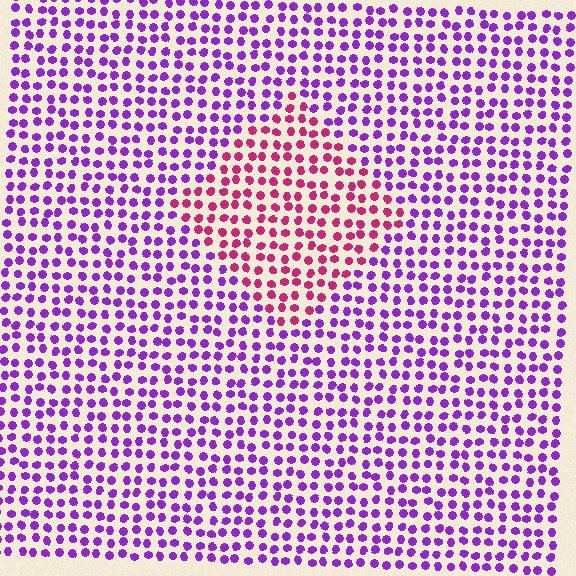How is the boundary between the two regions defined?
The boundary is defined purely by a slight shift in hue (about 52 degrees). Spacing, size, and orientation are identical on both sides.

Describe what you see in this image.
The image is filled with small purple elements in a uniform arrangement. A diamond-shaped region is visible where the elements are tinted to a slightly different hue, forming a subtle color boundary.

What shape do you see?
I see a diamond.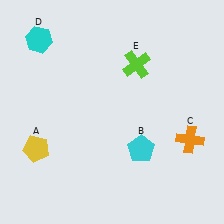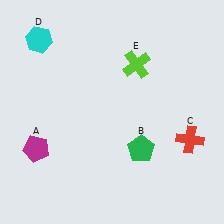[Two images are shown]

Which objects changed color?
A changed from yellow to magenta. B changed from cyan to green. C changed from orange to red.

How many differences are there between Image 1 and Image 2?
There are 3 differences between the two images.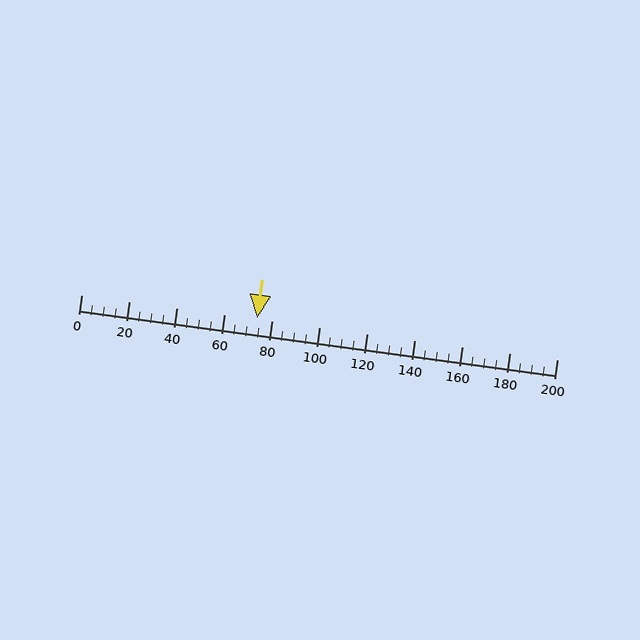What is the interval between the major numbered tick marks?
The major tick marks are spaced 20 units apart.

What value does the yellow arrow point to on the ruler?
The yellow arrow points to approximately 74.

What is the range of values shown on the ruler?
The ruler shows values from 0 to 200.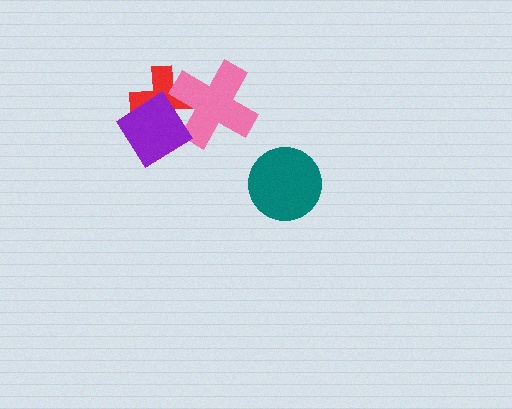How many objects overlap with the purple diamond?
1 object overlaps with the purple diamond.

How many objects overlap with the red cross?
2 objects overlap with the red cross.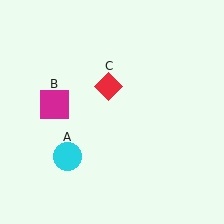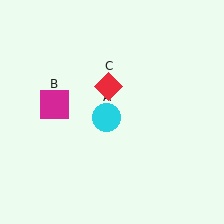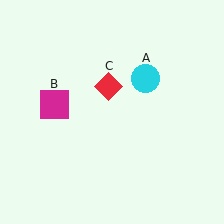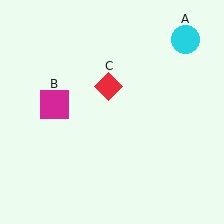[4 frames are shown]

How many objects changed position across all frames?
1 object changed position: cyan circle (object A).